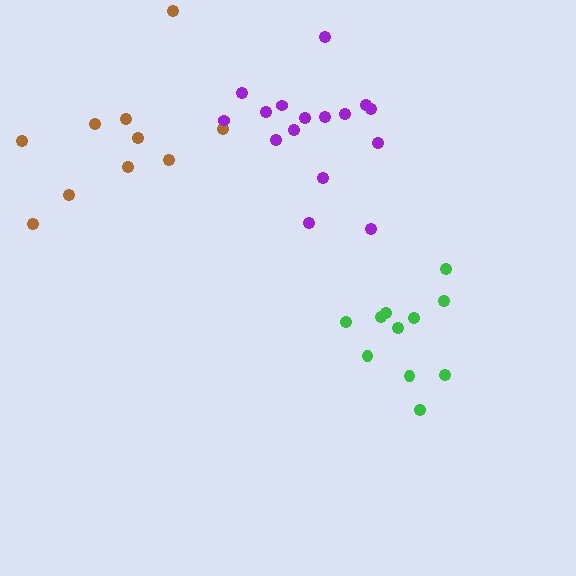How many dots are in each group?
Group 1: 10 dots, Group 2: 11 dots, Group 3: 16 dots (37 total).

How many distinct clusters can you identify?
There are 3 distinct clusters.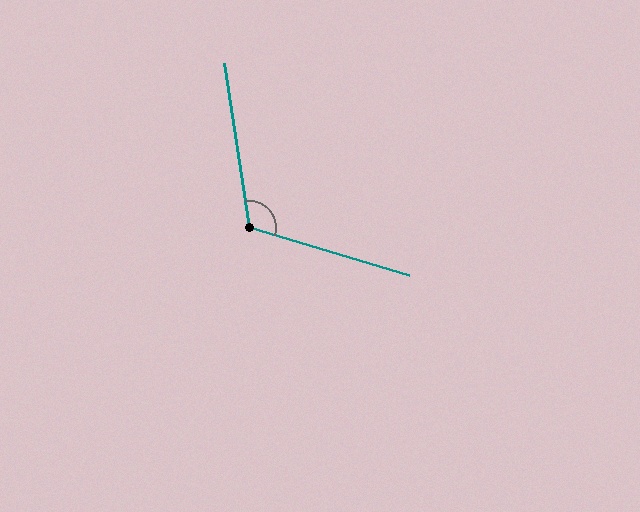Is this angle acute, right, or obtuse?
It is obtuse.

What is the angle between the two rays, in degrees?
Approximately 115 degrees.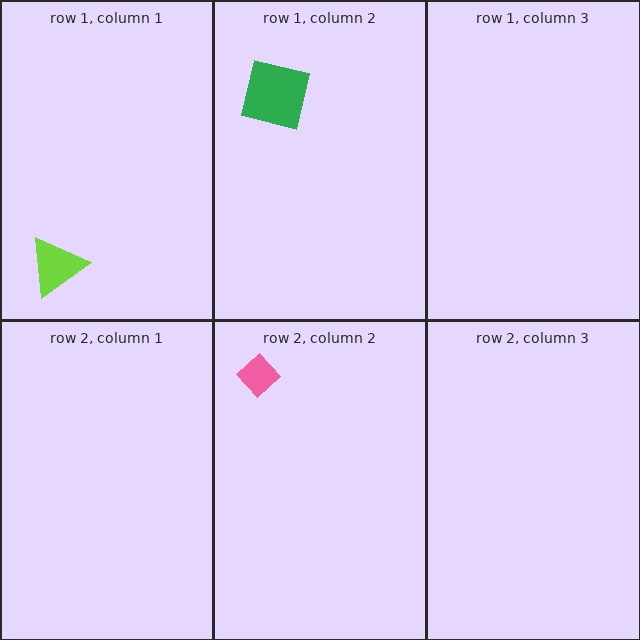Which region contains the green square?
The row 1, column 2 region.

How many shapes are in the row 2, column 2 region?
1.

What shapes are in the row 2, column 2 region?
The pink diamond.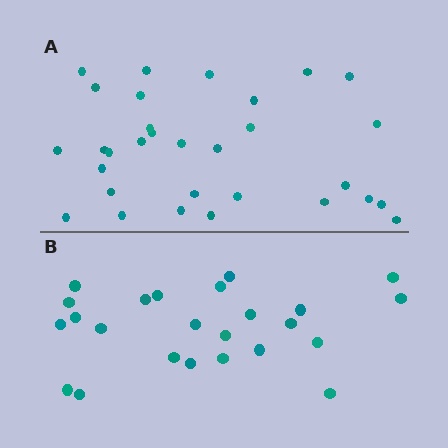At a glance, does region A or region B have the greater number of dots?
Region A (the top region) has more dots.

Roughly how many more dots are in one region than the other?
Region A has roughly 8 or so more dots than region B.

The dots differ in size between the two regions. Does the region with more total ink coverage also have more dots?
No. Region B has more total ink coverage because its dots are larger, but region A actually contains more individual dots. Total area can be misleading — the number of items is what matters here.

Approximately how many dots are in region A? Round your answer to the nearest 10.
About 30 dots. (The exact count is 31, which rounds to 30.)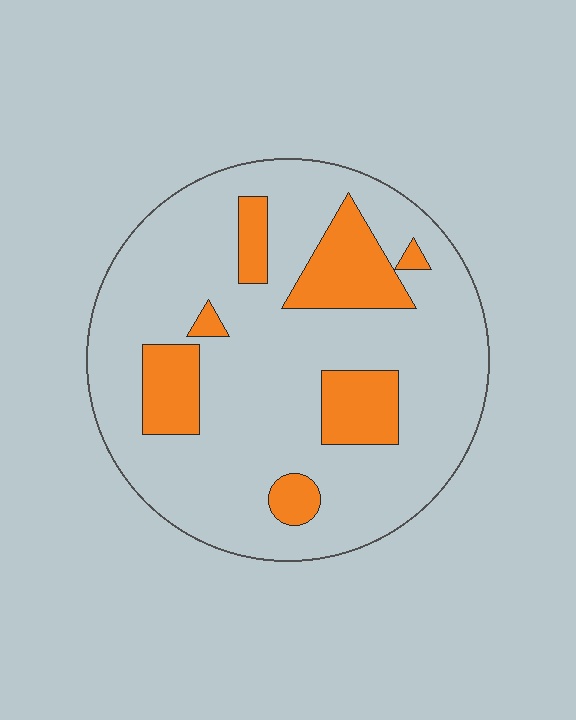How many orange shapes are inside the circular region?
7.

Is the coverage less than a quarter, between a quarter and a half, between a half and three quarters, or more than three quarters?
Less than a quarter.